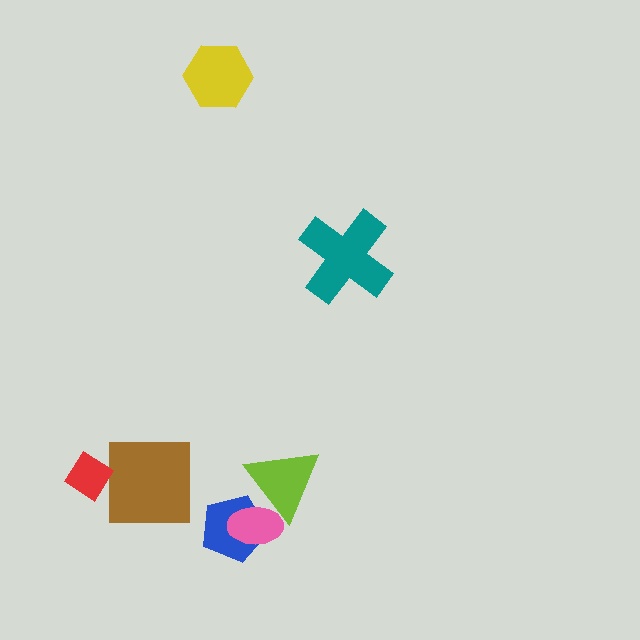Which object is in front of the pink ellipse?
The lime triangle is in front of the pink ellipse.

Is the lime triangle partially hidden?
No, no other shape covers it.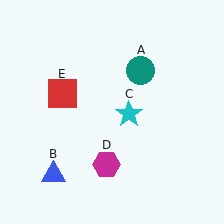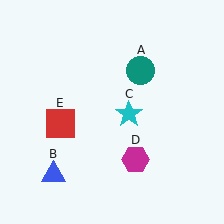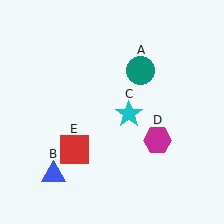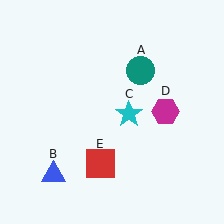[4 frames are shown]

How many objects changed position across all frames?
2 objects changed position: magenta hexagon (object D), red square (object E).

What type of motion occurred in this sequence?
The magenta hexagon (object D), red square (object E) rotated counterclockwise around the center of the scene.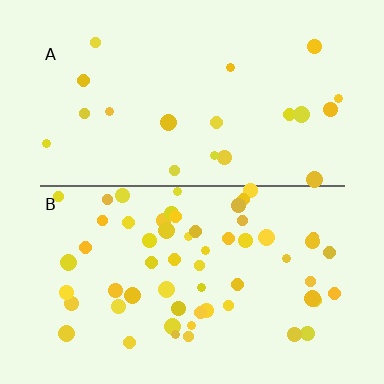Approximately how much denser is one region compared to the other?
Approximately 3.0× — region B over region A.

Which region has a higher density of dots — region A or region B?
B (the bottom).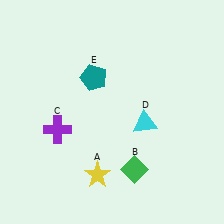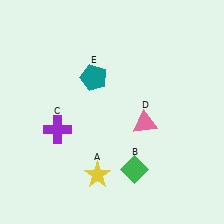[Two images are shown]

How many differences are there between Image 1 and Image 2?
There is 1 difference between the two images.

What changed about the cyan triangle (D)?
In Image 1, D is cyan. In Image 2, it changed to pink.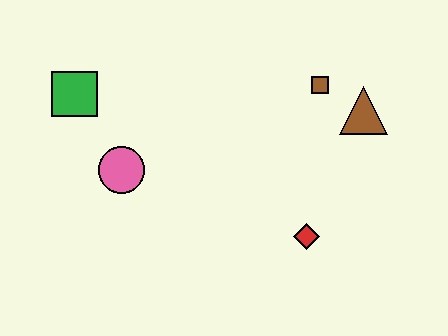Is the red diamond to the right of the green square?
Yes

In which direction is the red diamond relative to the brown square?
The red diamond is below the brown square.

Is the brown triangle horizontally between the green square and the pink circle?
No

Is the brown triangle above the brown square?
No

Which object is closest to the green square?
The pink circle is closest to the green square.